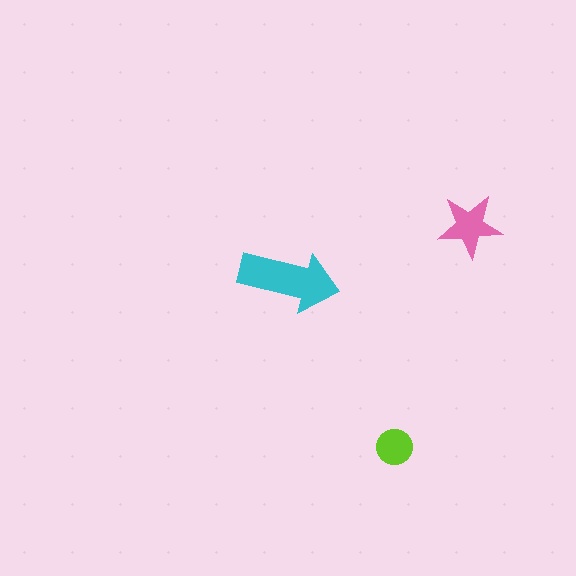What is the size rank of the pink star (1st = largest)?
2nd.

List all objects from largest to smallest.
The cyan arrow, the pink star, the lime circle.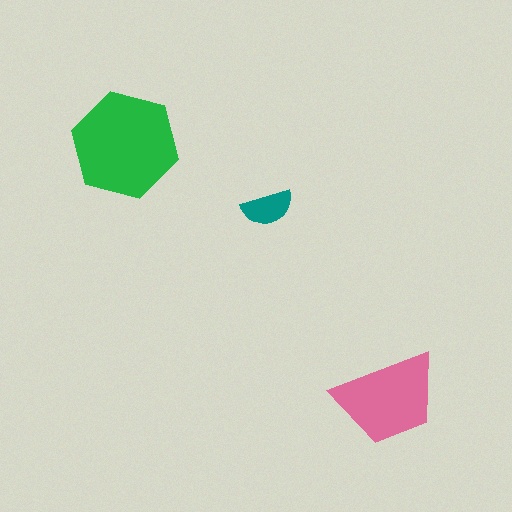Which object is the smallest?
The teal semicircle.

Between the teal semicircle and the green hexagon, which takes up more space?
The green hexagon.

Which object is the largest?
The green hexagon.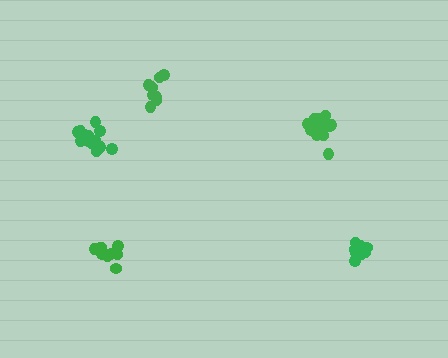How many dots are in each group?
Group 1: 9 dots, Group 2: 10 dots, Group 3: 13 dots, Group 4: 15 dots, Group 5: 9 dots (56 total).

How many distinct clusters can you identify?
There are 5 distinct clusters.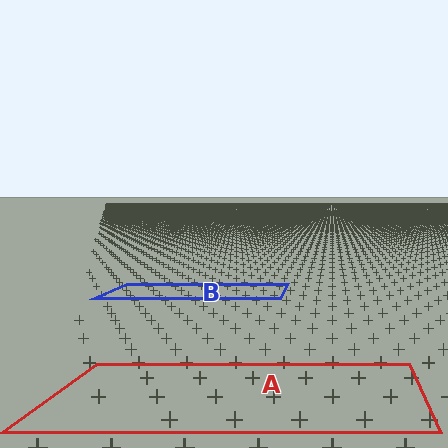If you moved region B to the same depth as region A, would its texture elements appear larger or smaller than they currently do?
They would appear larger. At a closer depth, the same texture elements are projected at a bigger on-screen size.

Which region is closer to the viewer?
Region A is closer. The texture elements there are larger and more spread out.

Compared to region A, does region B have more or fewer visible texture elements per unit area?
Region B has more texture elements per unit area — they are packed more densely because it is farther away.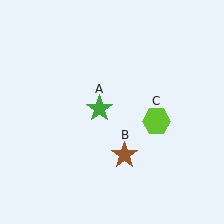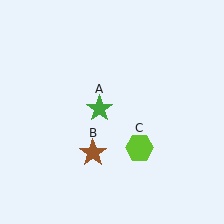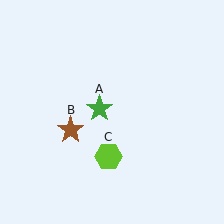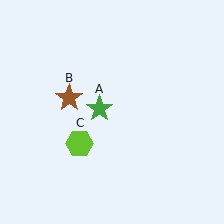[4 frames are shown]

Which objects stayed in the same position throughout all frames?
Green star (object A) remained stationary.